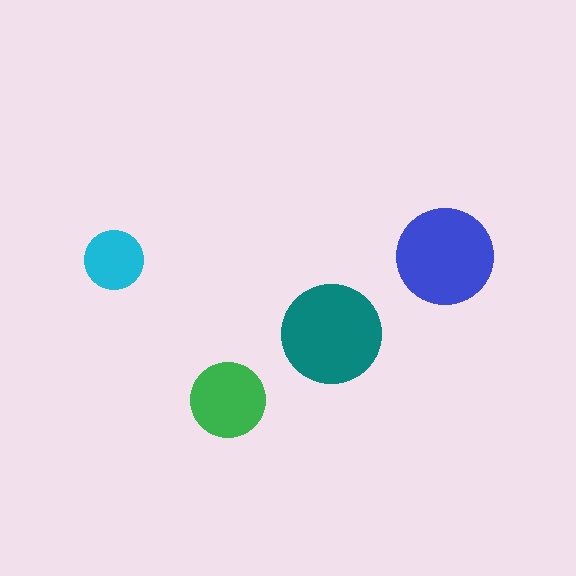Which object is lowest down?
The green circle is bottommost.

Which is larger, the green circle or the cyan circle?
The green one.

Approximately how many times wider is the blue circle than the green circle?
About 1.5 times wider.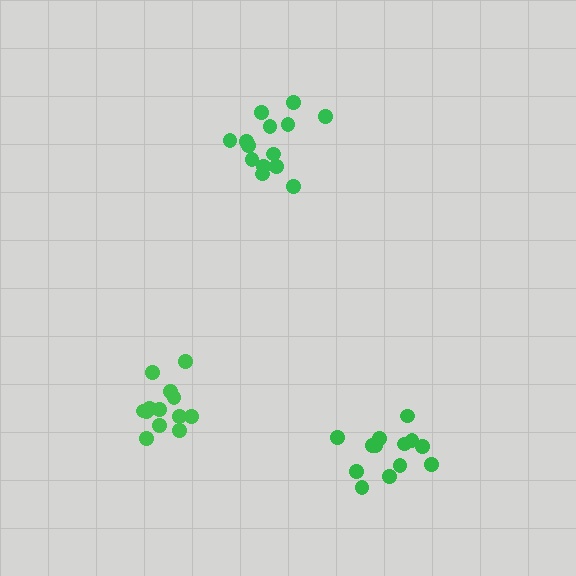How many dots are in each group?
Group 1: 14 dots, Group 2: 13 dots, Group 3: 13 dots (40 total).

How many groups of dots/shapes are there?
There are 3 groups.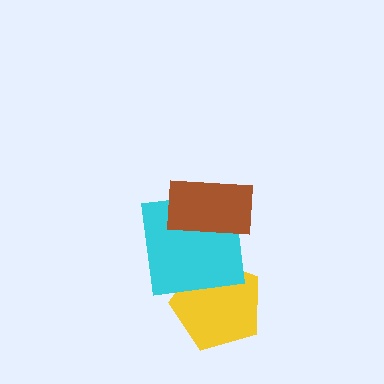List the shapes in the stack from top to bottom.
From top to bottom: the brown rectangle, the cyan square, the yellow pentagon.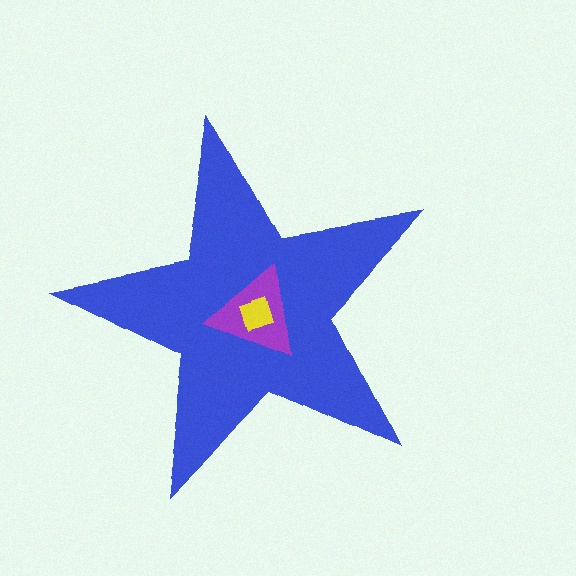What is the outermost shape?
The blue star.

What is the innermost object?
The yellow square.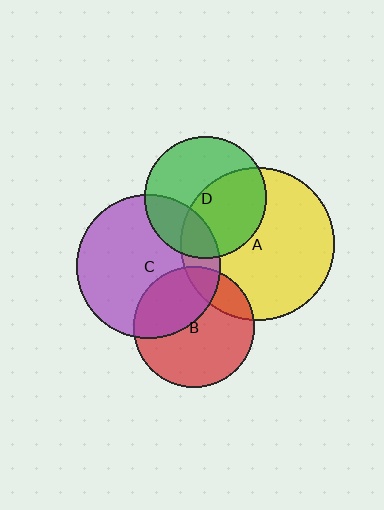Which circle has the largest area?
Circle A (yellow).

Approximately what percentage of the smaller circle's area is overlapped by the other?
Approximately 50%.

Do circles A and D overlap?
Yes.